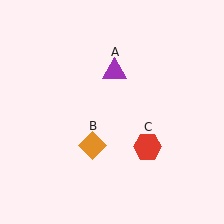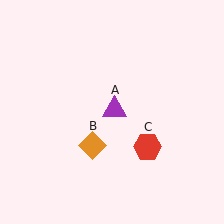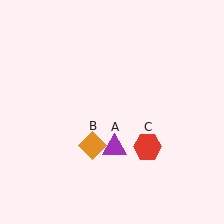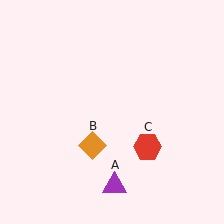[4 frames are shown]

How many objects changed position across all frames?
1 object changed position: purple triangle (object A).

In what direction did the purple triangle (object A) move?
The purple triangle (object A) moved down.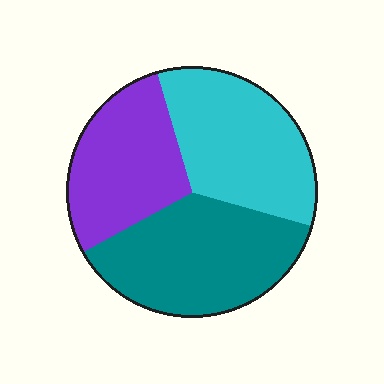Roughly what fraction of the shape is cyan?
Cyan covers 34% of the shape.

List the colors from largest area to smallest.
From largest to smallest: teal, cyan, purple.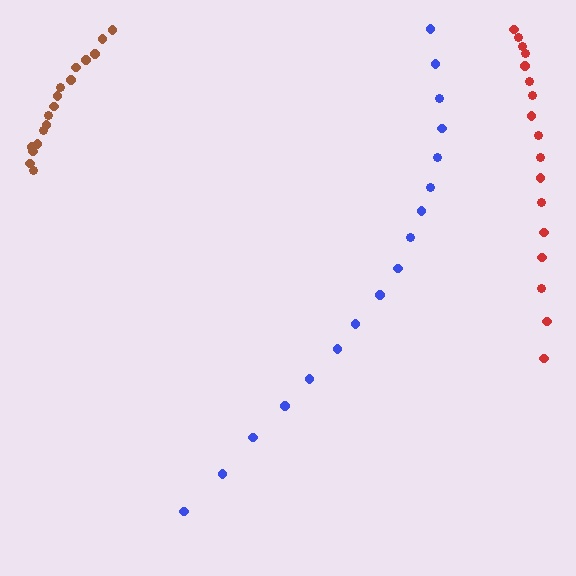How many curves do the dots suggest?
There are 3 distinct paths.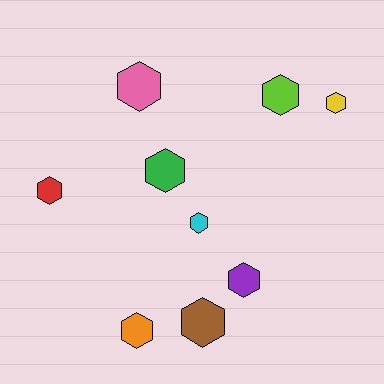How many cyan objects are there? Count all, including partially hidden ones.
There is 1 cyan object.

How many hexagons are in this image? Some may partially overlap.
There are 9 hexagons.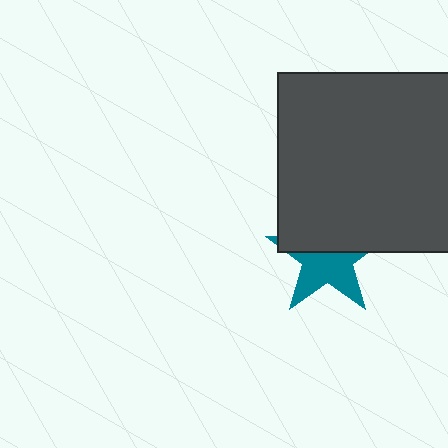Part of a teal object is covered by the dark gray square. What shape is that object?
It is a star.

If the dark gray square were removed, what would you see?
You would see the complete teal star.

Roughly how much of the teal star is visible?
About half of it is visible (roughly 52%).